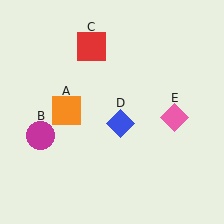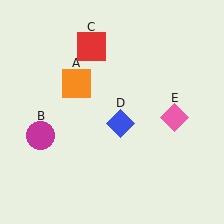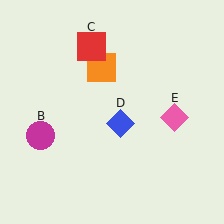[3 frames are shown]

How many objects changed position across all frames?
1 object changed position: orange square (object A).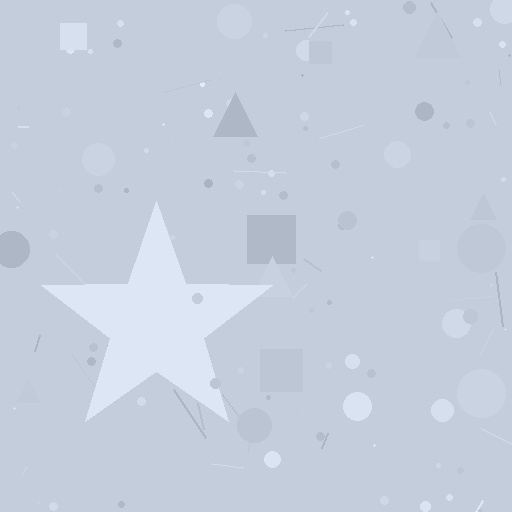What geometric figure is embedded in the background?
A star is embedded in the background.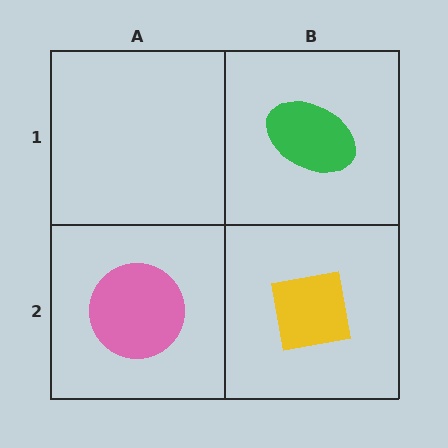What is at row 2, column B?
A yellow square.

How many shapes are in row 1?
1 shape.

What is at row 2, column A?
A pink circle.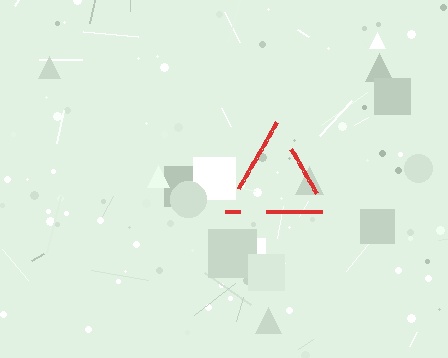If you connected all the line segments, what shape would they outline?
They would outline a triangle.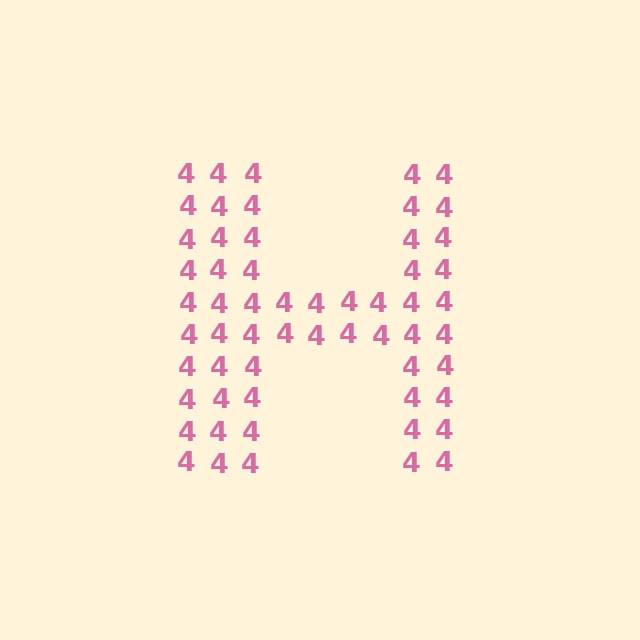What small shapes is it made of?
It is made of small digit 4's.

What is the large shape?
The large shape is the letter H.